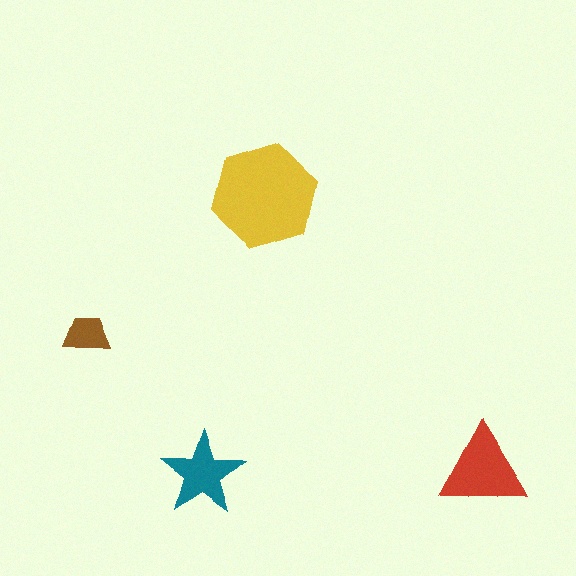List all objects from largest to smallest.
The yellow hexagon, the red triangle, the teal star, the brown trapezoid.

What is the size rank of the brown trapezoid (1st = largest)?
4th.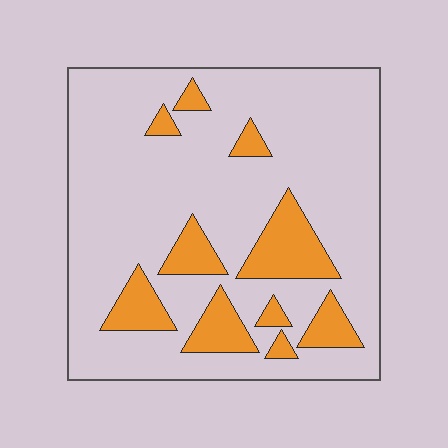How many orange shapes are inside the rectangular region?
10.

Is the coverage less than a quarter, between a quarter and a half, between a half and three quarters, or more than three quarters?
Less than a quarter.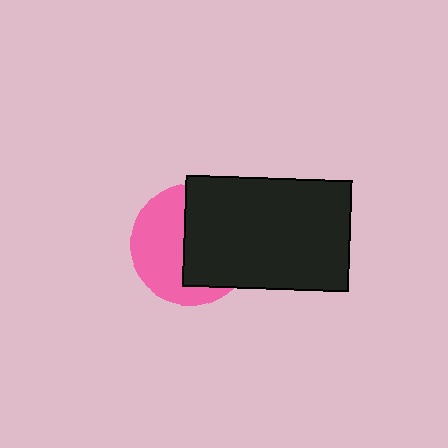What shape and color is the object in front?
The object in front is a black rectangle.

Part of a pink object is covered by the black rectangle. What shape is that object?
It is a circle.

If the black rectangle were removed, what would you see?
You would see the complete pink circle.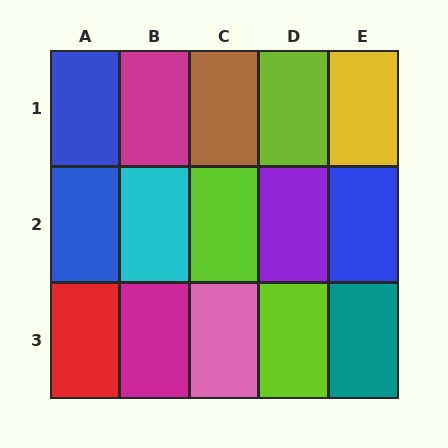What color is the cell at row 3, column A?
Red.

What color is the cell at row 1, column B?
Magenta.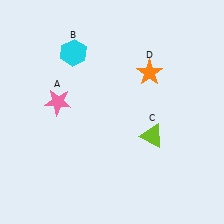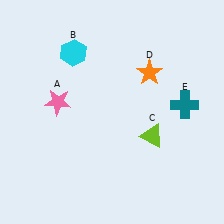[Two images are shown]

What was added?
A teal cross (E) was added in Image 2.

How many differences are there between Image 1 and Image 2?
There is 1 difference between the two images.